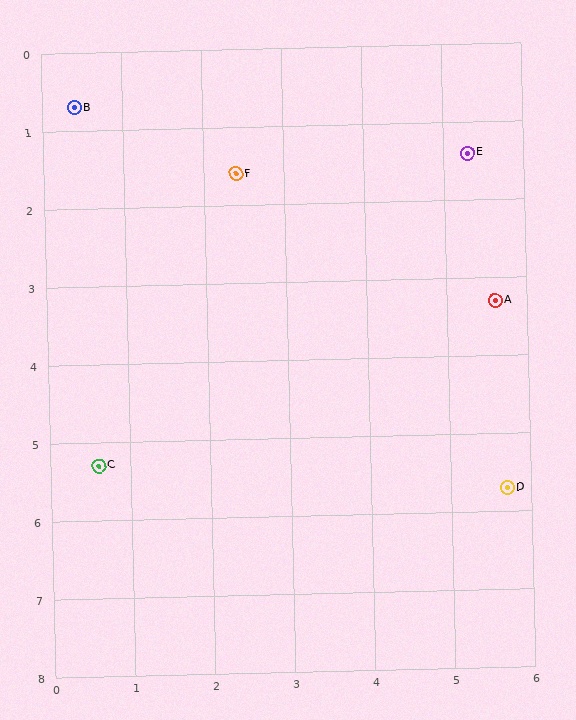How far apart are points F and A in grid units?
Points F and A are about 3.6 grid units apart.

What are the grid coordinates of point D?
Point D is at approximately (5.7, 5.7).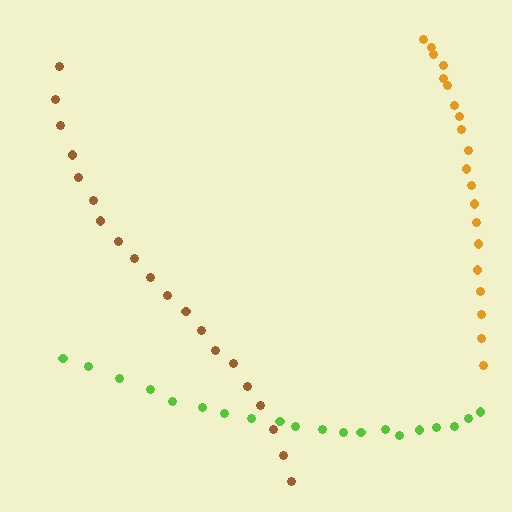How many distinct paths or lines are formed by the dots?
There are 3 distinct paths.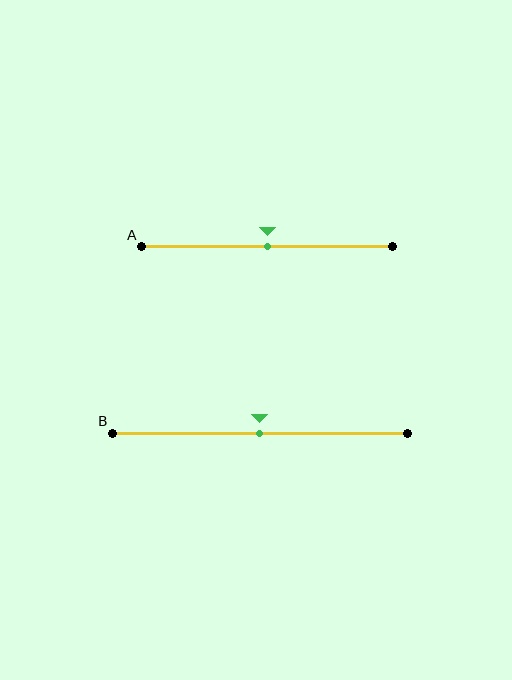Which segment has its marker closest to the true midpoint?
Segment A has its marker closest to the true midpoint.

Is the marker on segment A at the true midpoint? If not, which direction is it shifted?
Yes, the marker on segment A is at the true midpoint.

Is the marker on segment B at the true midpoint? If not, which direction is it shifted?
Yes, the marker on segment B is at the true midpoint.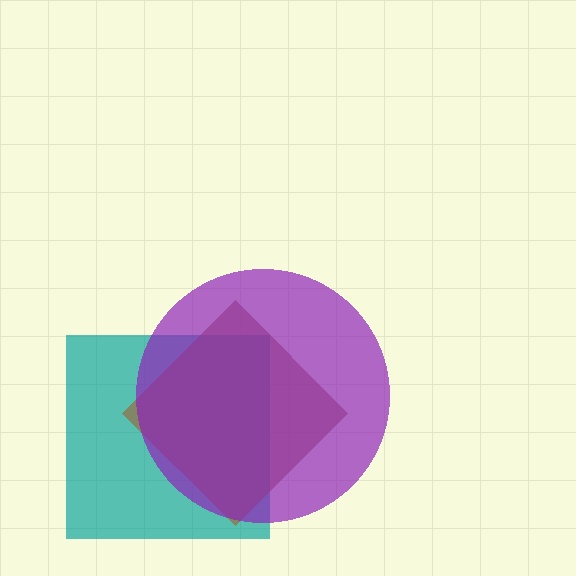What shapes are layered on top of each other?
The layered shapes are: a teal square, a brown diamond, a purple circle.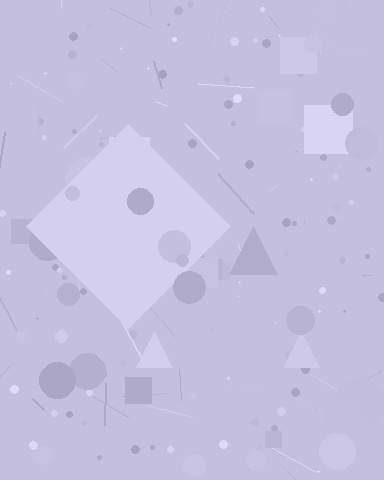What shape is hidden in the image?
A diamond is hidden in the image.